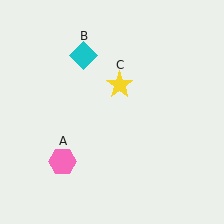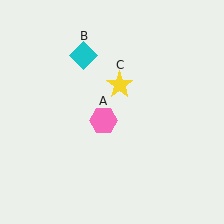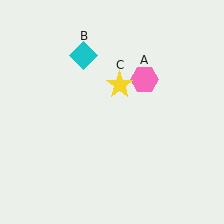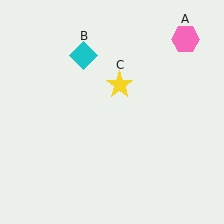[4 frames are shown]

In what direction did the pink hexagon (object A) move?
The pink hexagon (object A) moved up and to the right.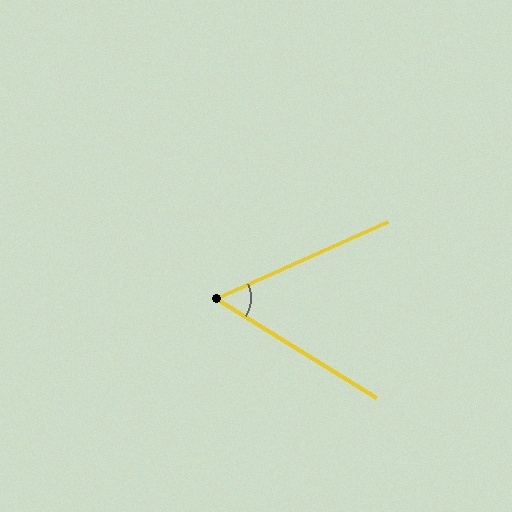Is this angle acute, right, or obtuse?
It is acute.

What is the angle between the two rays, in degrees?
Approximately 56 degrees.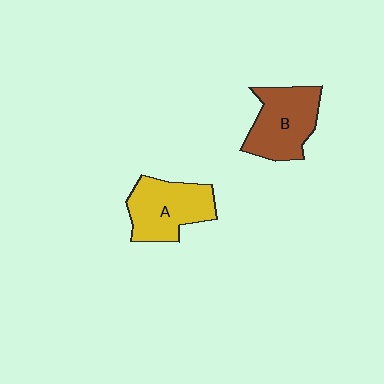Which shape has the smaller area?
Shape B (brown).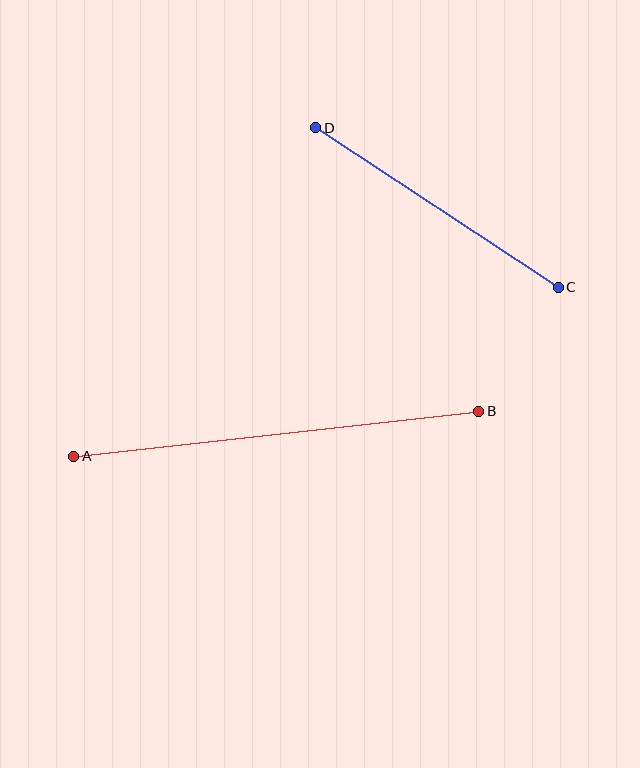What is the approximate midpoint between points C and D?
The midpoint is at approximately (437, 208) pixels.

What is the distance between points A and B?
The distance is approximately 407 pixels.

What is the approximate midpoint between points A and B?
The midpoint is at approximately (276, 434) pixels.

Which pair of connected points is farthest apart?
Points A and B are farthest apart.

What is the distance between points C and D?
The distance is approximately 290 pixels.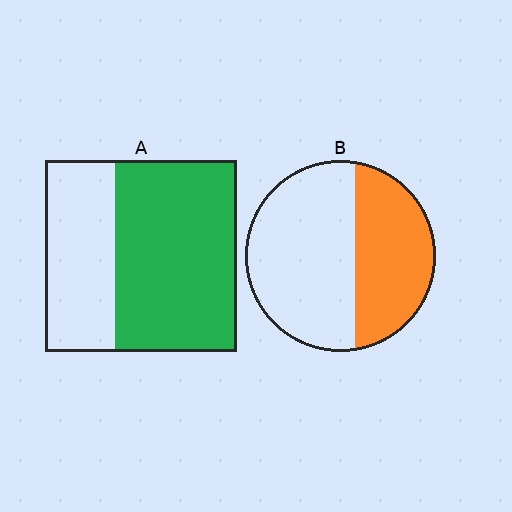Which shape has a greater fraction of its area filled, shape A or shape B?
Shape A.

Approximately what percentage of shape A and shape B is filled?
A is approximately 65% and B is approximately 40%.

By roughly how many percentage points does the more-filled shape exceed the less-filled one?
By roughly 25 percentage points (A over B).